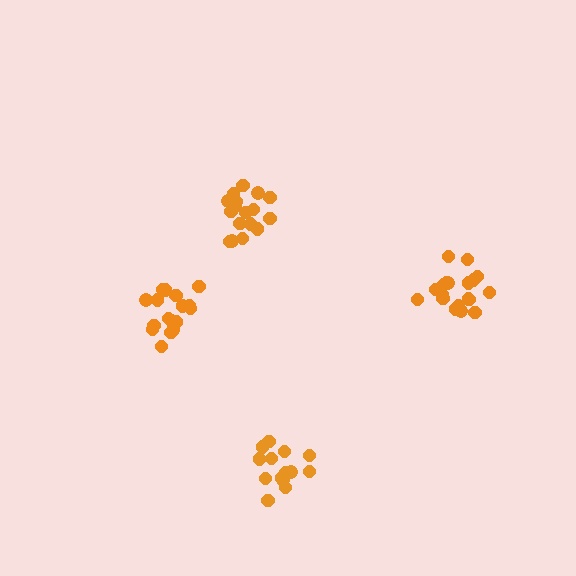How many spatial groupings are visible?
There are 4 spatial groupings.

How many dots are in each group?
Group 1: 17 dots, Group 2: 14 dots, Group 3: 18 dots, Group 4: 19 dots (68 total).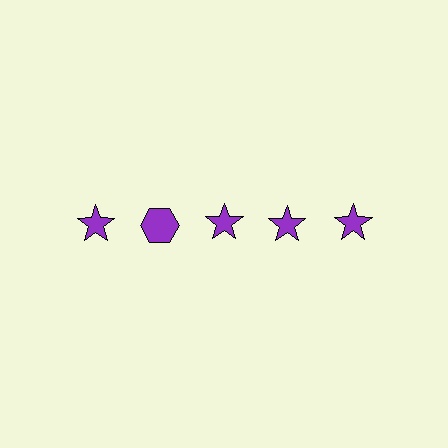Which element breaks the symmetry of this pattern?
The purple hexagon in the top row, second from left column breaks the symmetry. All other shapes are purple stars.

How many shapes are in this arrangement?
There are 5 shapes arranged in a grid pattern.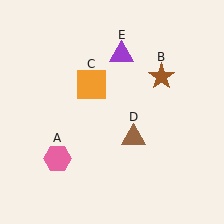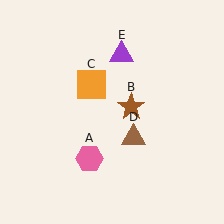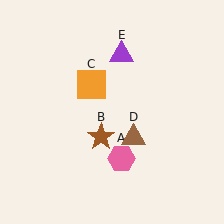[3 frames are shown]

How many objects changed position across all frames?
2 objects changed position: pink hexagon (object A), brown star (object B).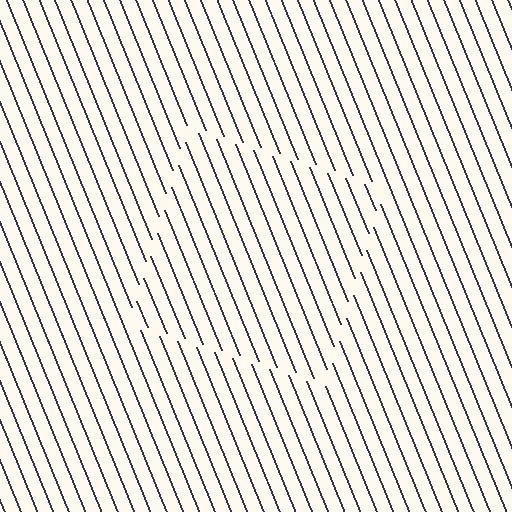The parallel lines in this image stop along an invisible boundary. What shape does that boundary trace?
An illusory square. The interior of the shape contains the same grating, shifted by half a period — the contour is defined by the phase discontinuity where line-ends from the inner and outer gratings abut.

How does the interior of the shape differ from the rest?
The interior of the shape contains the same grating, shifted by half a period — the contour is defined by the phase discontinuity where line-ends from the inner and outer gratings abut.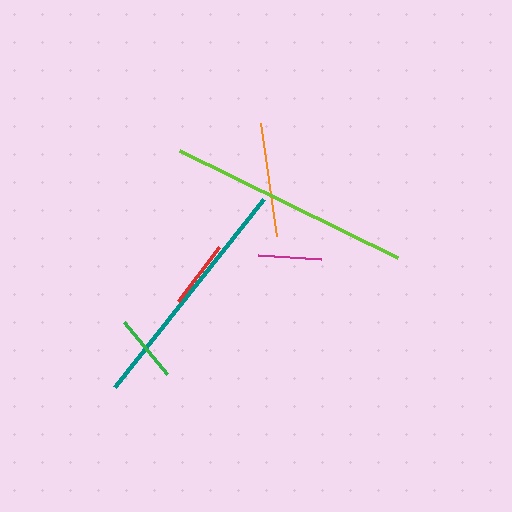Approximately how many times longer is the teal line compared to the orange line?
The teal line is approximately 2.1 times the length of the orange line.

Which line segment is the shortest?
The magenta line is the shortest at approximately 63 pixels.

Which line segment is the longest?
The lime line is the longest at approximately 243 pixels.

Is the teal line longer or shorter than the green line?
The teal line is longer than the green line.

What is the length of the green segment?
The green segment is approximately 67 pixels long.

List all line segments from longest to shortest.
From longest to shortest: lime, teal, orange, red, green, magenta.